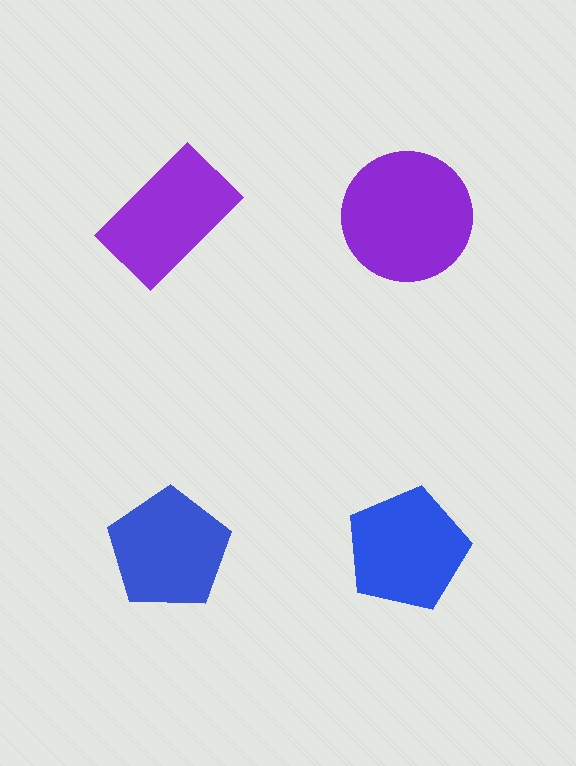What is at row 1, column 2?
A purple circle.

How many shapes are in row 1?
2 shapes.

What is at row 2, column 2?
A blue pentagon.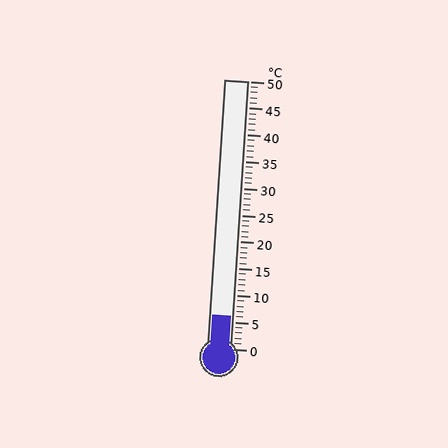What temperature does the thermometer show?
The thermometer shows approximately 6°C.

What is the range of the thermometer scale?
The thermometer scale ranges from 0°C to 50°C.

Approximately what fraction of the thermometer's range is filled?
The thermometer is filled to approximately 10% of its range.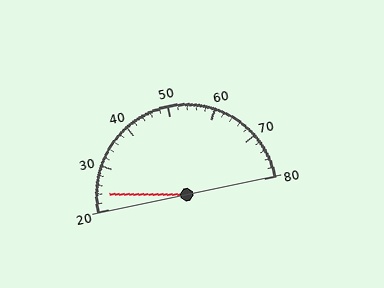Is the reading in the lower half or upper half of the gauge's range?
The reading is in the lower half of the range (20 to 80).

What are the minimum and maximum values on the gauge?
The gauge ranges from 20 to 80.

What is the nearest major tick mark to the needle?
The nearest major tick mark is 20.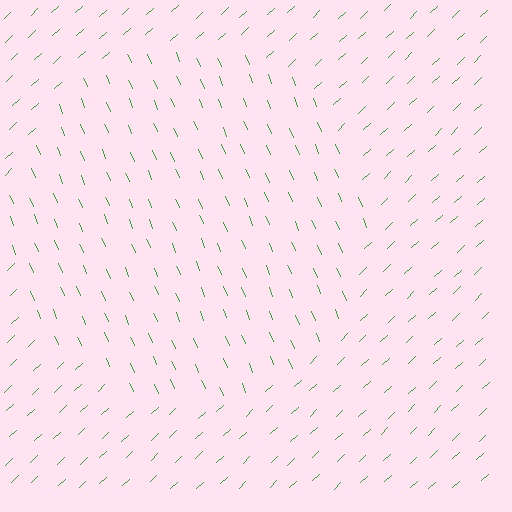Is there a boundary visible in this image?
Yes, there is a texture boundary formed by a change in line orientation.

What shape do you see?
I see a circle.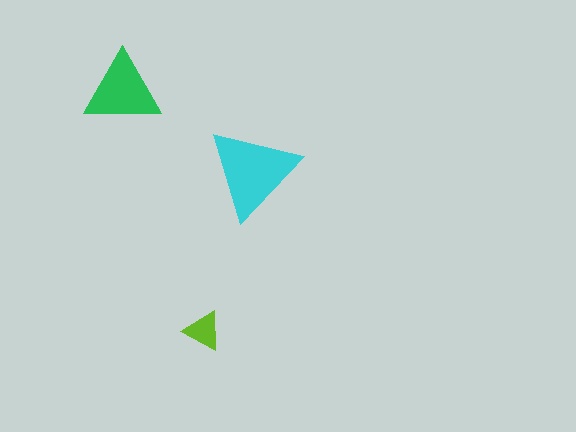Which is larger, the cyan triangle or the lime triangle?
The cyan one.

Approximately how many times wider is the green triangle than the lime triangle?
About 2 times wider.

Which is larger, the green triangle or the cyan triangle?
The cyan one.